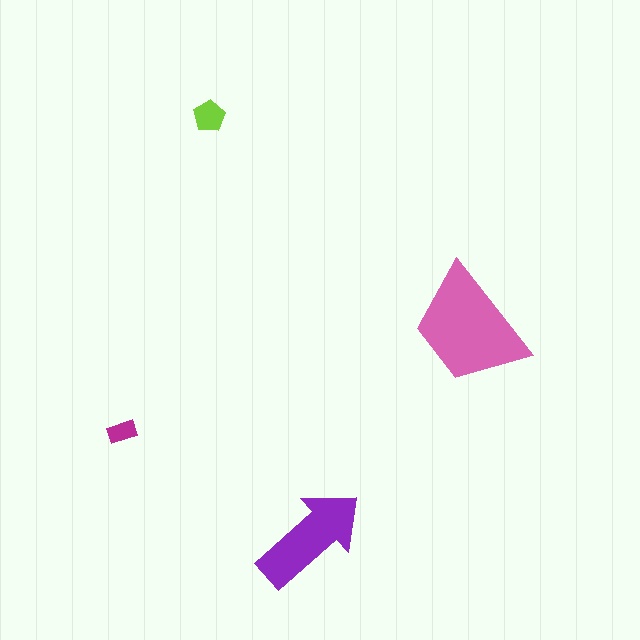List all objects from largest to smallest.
The pink trapezoid, the purple arrow, the lime pentagon, the magenta rectangle.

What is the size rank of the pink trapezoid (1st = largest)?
1st.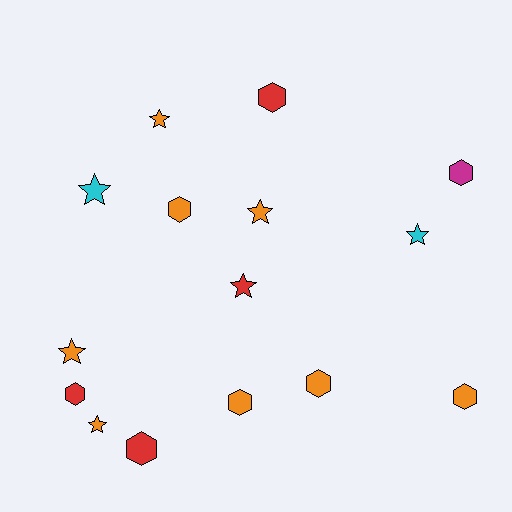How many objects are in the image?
There are 15 objects.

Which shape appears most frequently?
Hexagon, with 8 objects.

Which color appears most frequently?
Orange, with 8 objects.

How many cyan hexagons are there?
There are no cyan hexagons.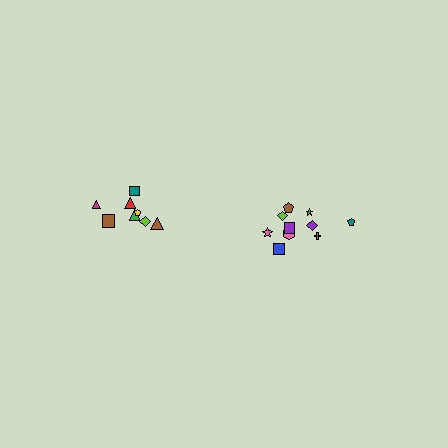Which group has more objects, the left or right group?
The right group.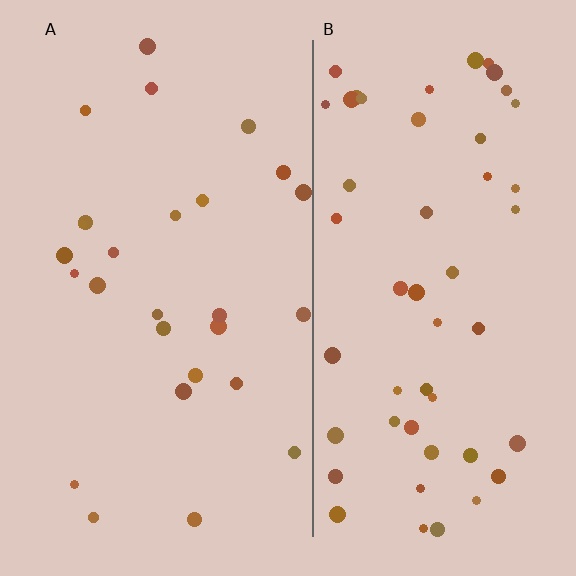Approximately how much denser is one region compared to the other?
Approximately 1.9× — region B over region A.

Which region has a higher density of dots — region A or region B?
B (the right).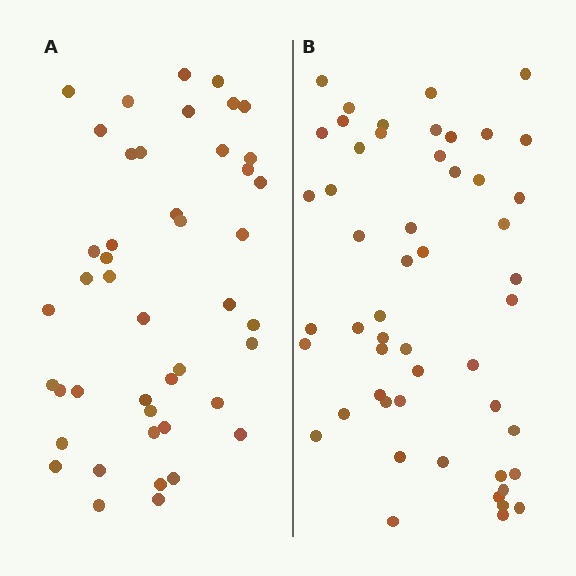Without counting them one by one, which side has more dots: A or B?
Region B (the right region) has more dots.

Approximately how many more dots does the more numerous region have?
Region B has roughly 8 or so more dots than region A.